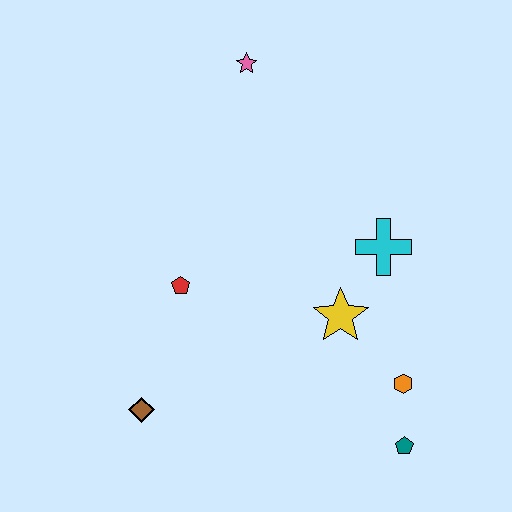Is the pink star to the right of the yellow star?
No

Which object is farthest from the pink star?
The teal pentagon is farthest from the pink star.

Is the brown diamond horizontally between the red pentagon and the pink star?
No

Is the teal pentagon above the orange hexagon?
No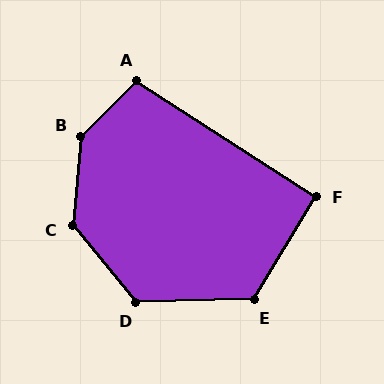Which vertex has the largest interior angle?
B, at approximately 141 degrees.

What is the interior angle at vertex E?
Approximately 123 degrees (obtuse).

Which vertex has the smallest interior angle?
F, at approximately 92 degrees.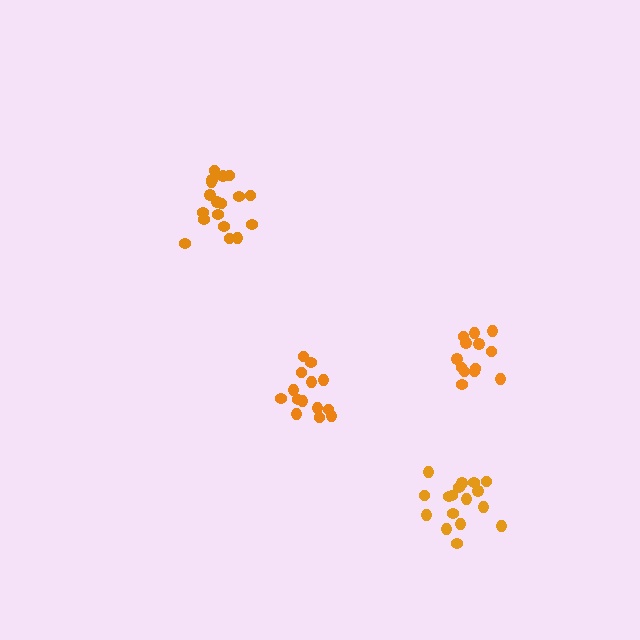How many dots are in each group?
Group 1: 17 dots, Group 2: 13 dots, Group 3: 18 dots, Group 4: 14 dots (62 total).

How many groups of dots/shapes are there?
There are 4 groups.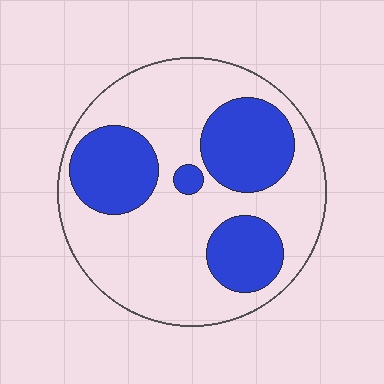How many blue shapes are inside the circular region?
4.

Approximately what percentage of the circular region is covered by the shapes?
Approximately 35%.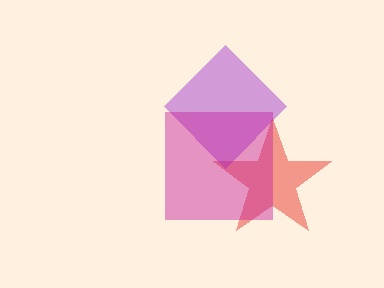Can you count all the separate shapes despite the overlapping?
Yes, there are 3 separate shapes.